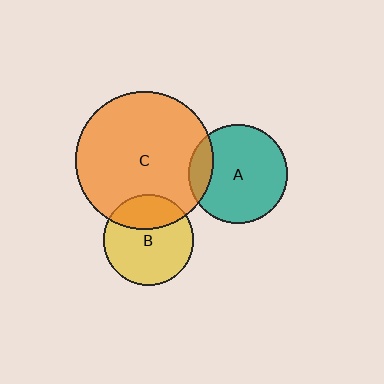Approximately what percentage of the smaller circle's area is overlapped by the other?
Approximately 30%.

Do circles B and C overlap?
Yes.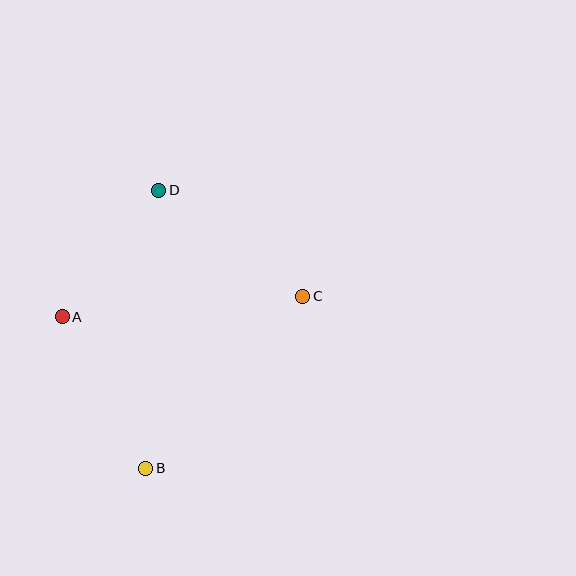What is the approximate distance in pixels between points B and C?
The distance between B and C is approximately 233 pixels.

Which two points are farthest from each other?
Points B and D are farthest from each other.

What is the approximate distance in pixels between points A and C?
The distance between A and C is approximately 242 pixels.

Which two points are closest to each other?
Points A and D are closest to each other.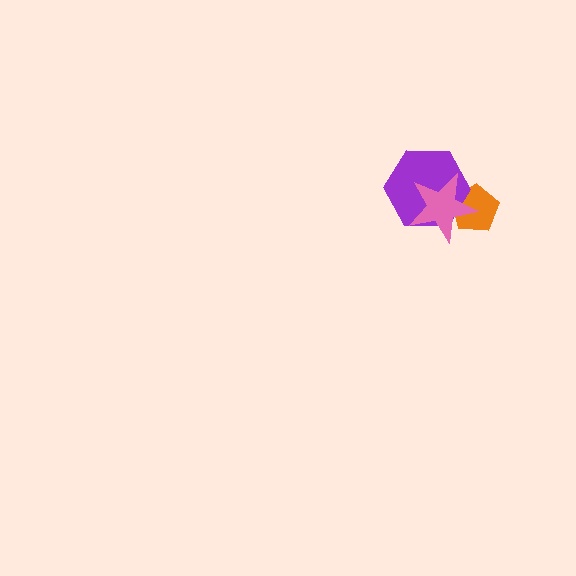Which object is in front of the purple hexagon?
The pink star is in front of the purple hexagon.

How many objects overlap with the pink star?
2 objects overlap with the pink star.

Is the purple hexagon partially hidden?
Yes, it is partially covered by another shape.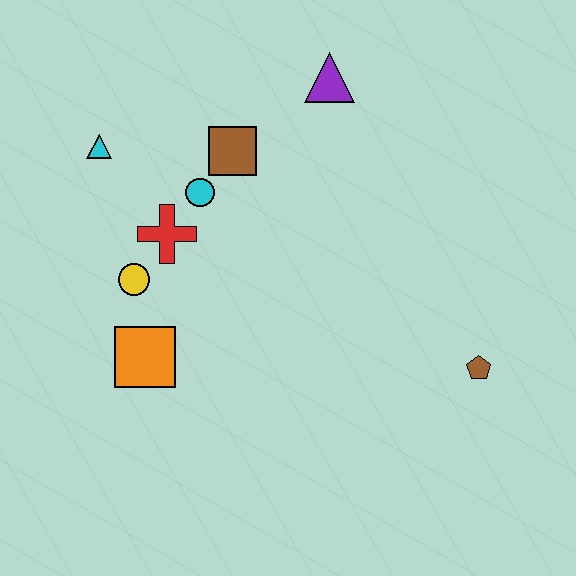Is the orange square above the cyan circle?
No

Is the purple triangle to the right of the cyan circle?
Yes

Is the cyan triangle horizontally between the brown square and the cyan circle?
No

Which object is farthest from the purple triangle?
The orange square is farthest from the purple triangle.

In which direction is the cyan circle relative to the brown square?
The cyan circle is below the brown square.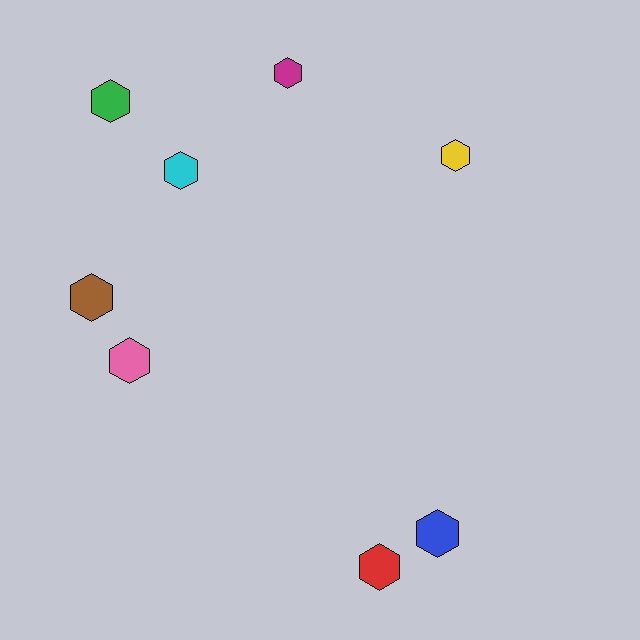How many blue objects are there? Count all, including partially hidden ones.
There is 1 blue object.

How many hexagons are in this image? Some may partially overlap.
There are 8 hexagons.